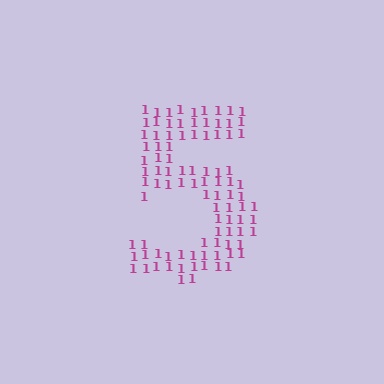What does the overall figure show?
The overall figure shows the digit 5.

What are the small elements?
The small elements are digit 1's.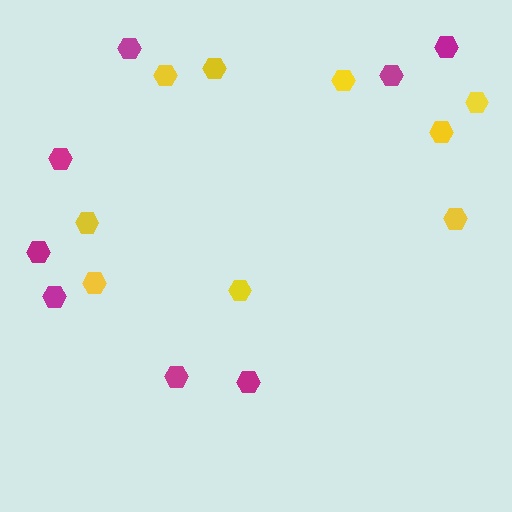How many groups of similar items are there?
There are 2 groups: one group of yellow hexagons (9) and one group of magenta hexagons (8).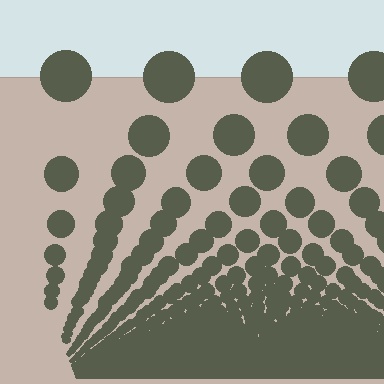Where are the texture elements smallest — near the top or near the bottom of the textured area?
Near the bottom.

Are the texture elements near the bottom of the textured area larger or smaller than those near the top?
Smaller. The gradient is inverted — elements near the bottom are smaller and denser.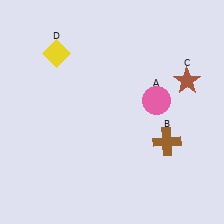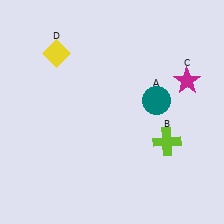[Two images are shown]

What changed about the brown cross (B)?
In Image 1, B is brown. In Image 2, it changed to lime.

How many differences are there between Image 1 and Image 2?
There are 3 differences between the two images.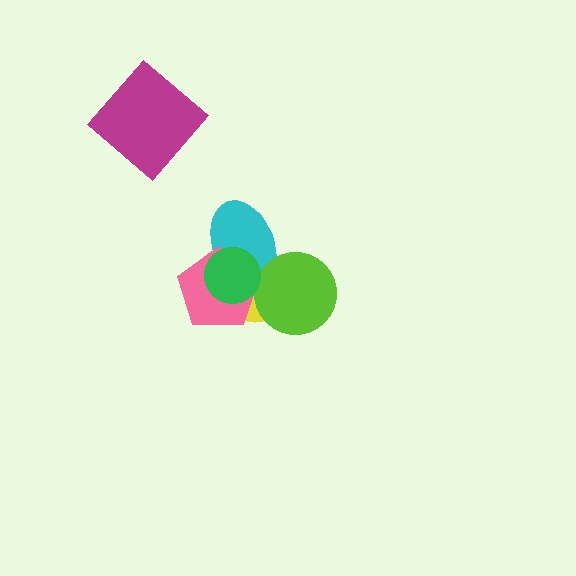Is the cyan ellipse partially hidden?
Yes, it is partially covered by another shape.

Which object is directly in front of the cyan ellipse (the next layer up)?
The pink pentagon is directly in front of the cyan ellipse.